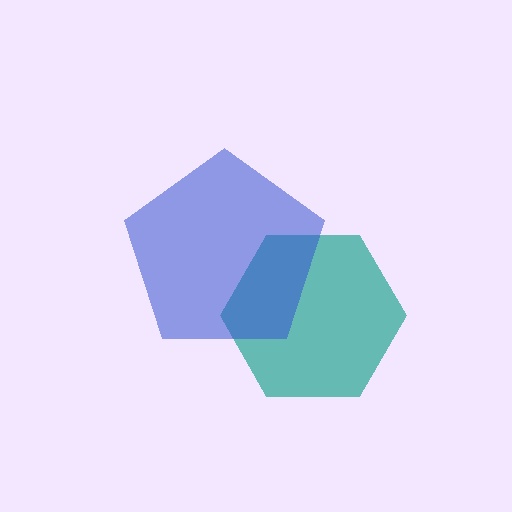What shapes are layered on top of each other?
The layered shapes are: a teal hexagon, a blue pentagon.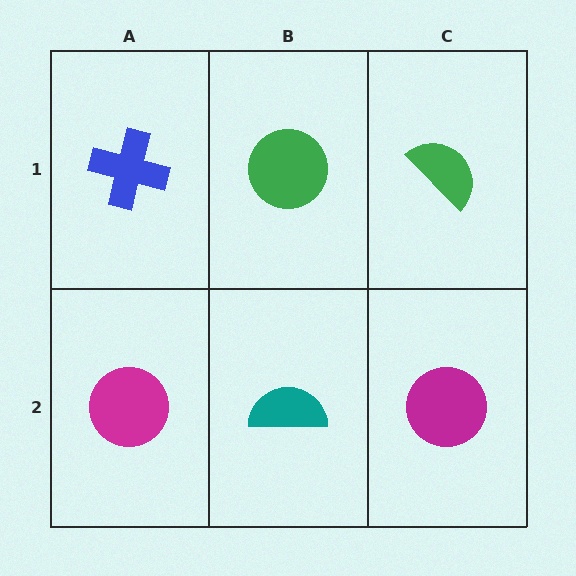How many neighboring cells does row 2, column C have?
2.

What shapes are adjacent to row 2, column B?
A green circle (row 1, column B), a magenta circle (row 2, column A), a magenta circle (row 2, column C).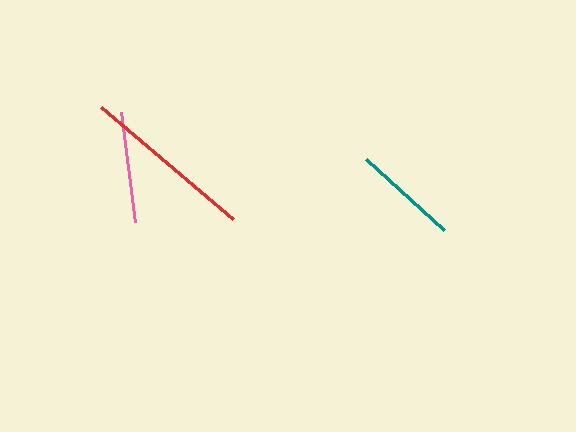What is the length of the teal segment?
The teal segment is approximately 106 pixels long.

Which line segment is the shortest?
The teal line is the shortest at approximately 106 pixels.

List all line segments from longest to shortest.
From longest to shortest: red, pink, teal.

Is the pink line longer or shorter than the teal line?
The pink line is longer than the teal line.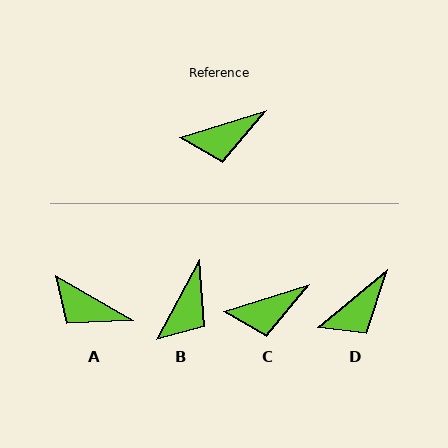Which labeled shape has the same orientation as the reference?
C.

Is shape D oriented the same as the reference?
No, it is off by about 22 degrees.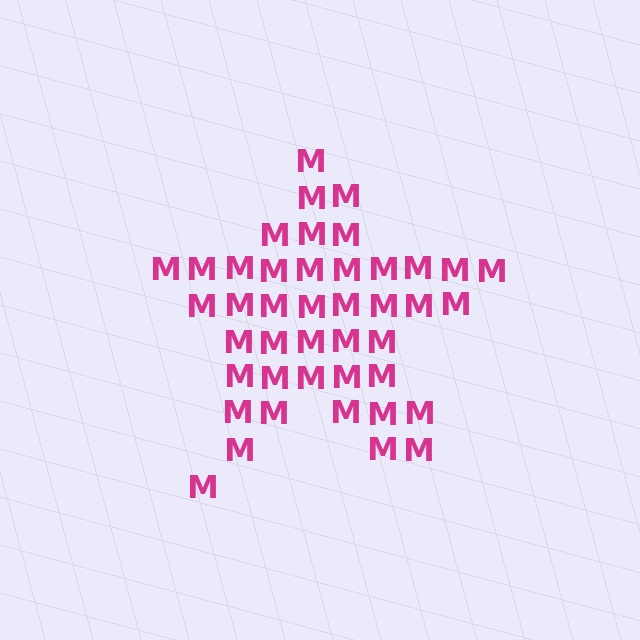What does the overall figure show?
The overall figure shows a star.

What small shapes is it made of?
It is made of small letter M's.